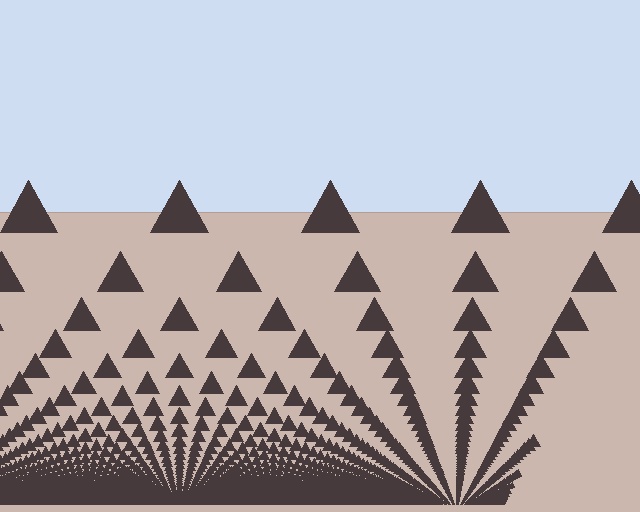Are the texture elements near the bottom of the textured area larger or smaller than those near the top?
Smaller. The gradient is inverted — elements near the bottom are smaller and denser.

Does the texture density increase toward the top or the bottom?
Density increases toward the bottom.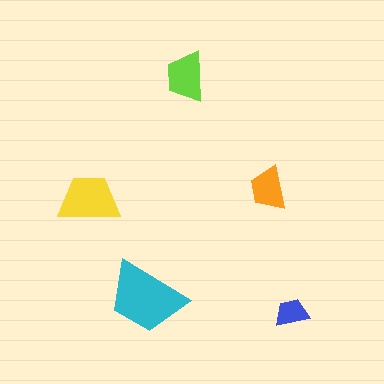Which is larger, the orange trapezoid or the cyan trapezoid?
The cyan one.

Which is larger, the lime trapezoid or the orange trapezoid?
The lime one.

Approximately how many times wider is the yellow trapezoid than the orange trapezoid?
About 1.5 times wider.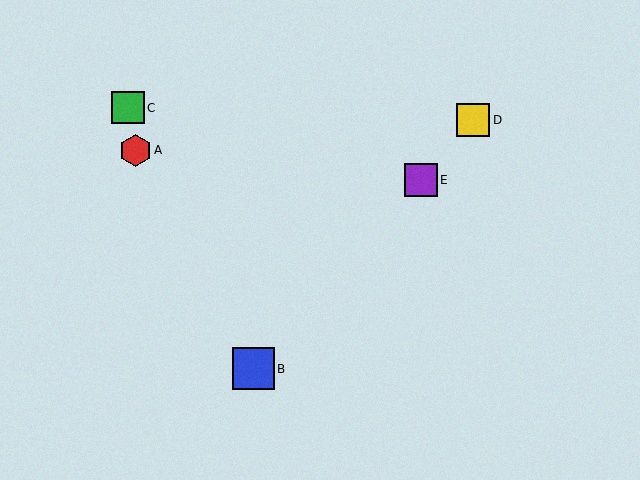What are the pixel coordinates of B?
Object B is at (253, 369).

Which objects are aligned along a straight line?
Objects B, D, E are aligned along a straight line.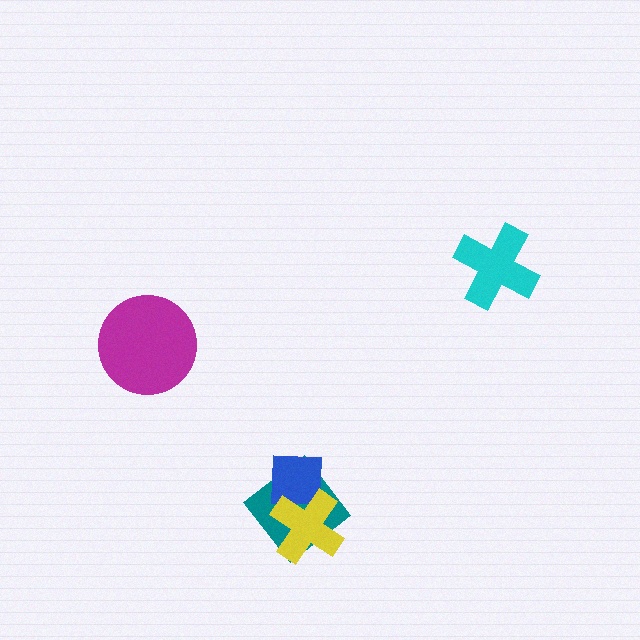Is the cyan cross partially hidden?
No, no other shape covers it.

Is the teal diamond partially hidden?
Yes, it is partially covered by another shape.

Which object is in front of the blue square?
The yellow cross is in front of the blue square.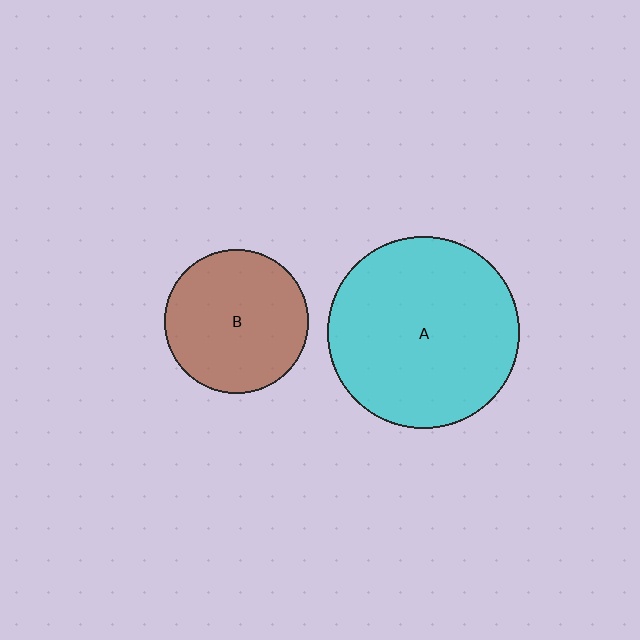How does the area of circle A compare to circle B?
Approximately 1.8 times.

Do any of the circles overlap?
No, none of the circles overlap.